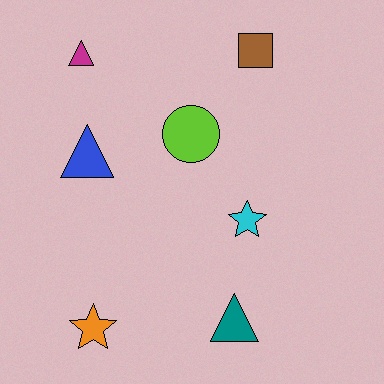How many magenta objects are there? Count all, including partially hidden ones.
There is 1 magenta object.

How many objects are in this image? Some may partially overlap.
There are 7 objects.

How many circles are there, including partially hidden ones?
There is 1 circle.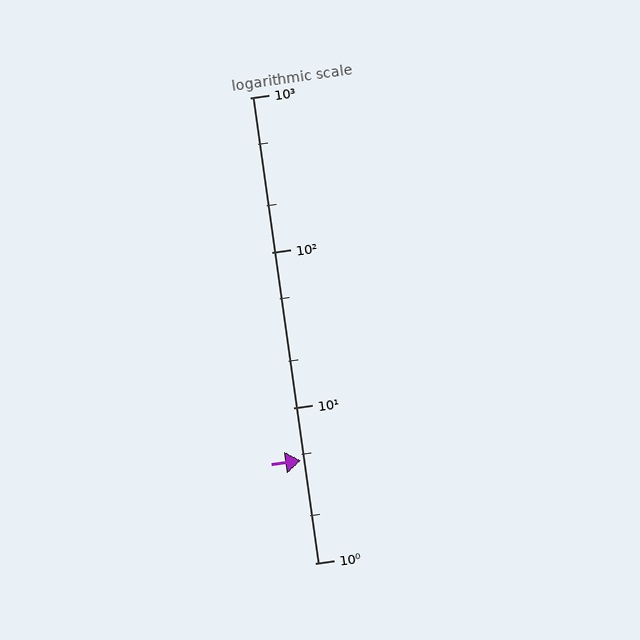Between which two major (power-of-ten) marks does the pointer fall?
The pointer is between 1 and 10.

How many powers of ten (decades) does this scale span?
The scale spans 3 decades, from 1 to 1000.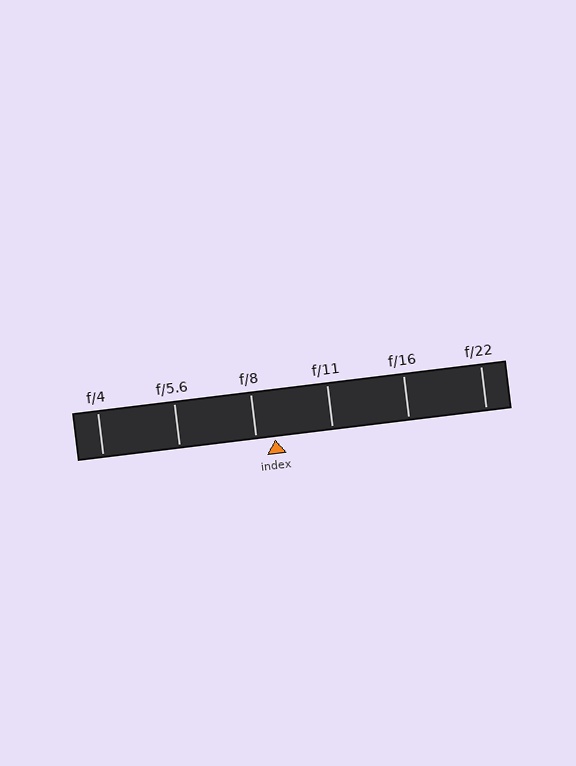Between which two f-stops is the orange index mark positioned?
The index mark is between f/8 and f/11.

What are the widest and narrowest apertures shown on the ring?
The widest aperture shown is f/4 and the narrowest is f/22.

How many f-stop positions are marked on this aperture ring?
There are 6 f-stop positions marked.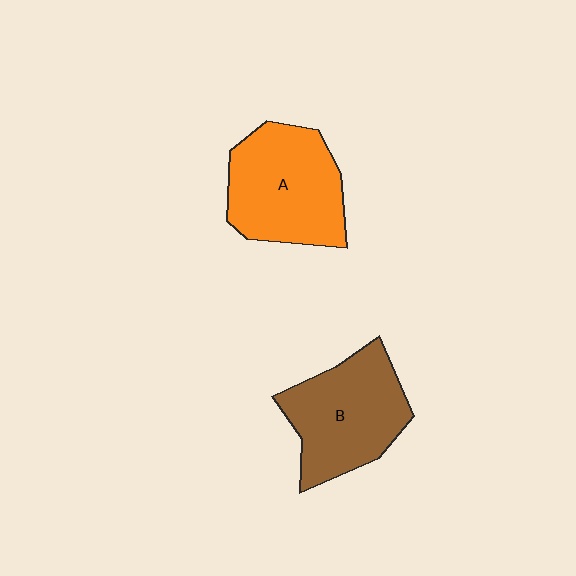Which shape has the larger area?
Shape A (orange).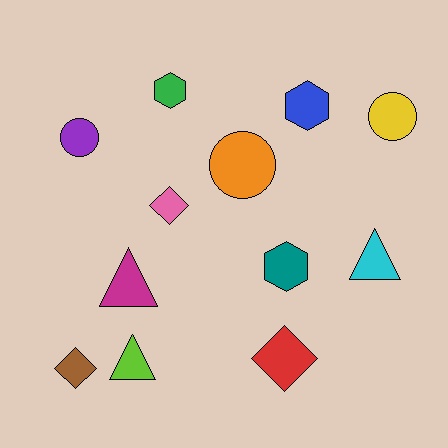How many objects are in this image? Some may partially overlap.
There are 12 objects.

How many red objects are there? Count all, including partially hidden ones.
There is 1 red object.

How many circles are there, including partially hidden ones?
There are 3 circles.